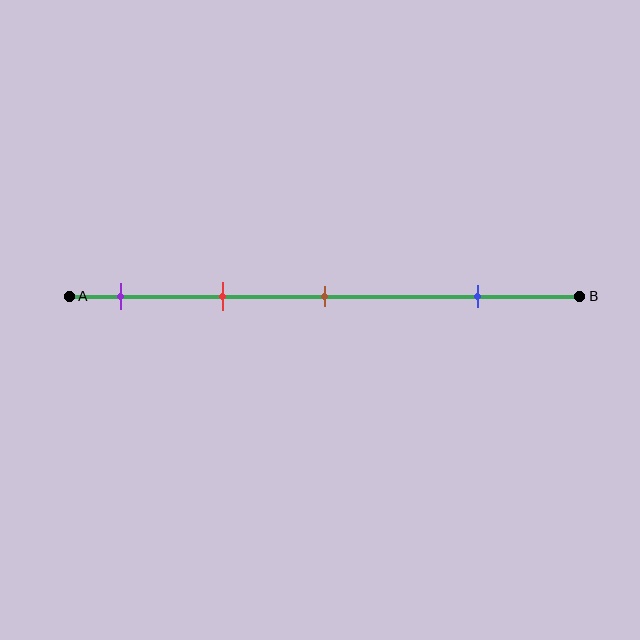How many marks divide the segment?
There are 4 marks dividing the segment.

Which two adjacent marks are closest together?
The purple and red marks are the closest adjacent pair.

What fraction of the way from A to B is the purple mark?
The purple mark is approximately 10% (0.1) of the way from A to B.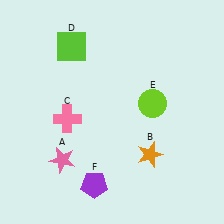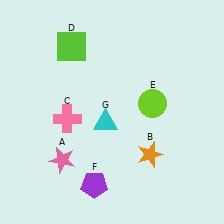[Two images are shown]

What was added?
A cyan triangle (G) was added in Image 2.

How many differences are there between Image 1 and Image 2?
There is 1 difference between the two images.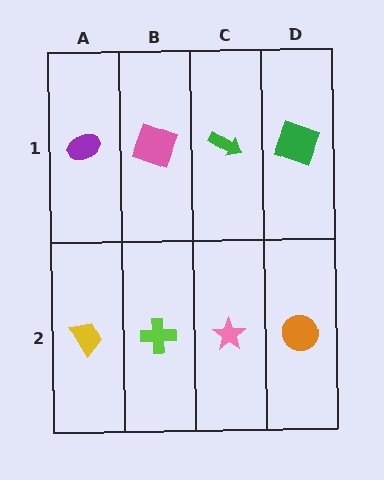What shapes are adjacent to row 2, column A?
A purple ellipse (row 1, column A), a lime cross (row 2, column B).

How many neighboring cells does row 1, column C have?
3.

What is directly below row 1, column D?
An orange circle.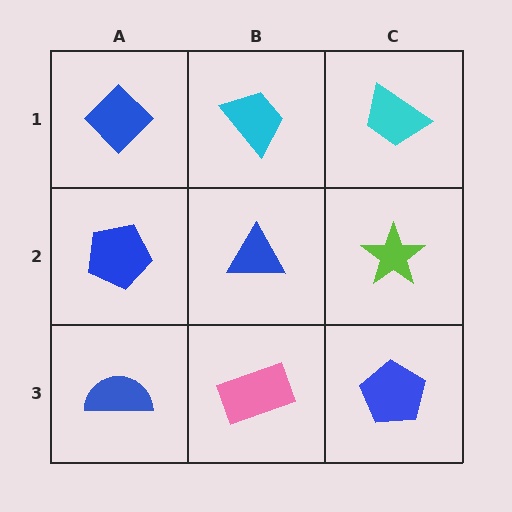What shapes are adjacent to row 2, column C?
A cyan trapezoid (row 1, column C), a blue pentagon (row 3, column C), a blue triangle (row 2, column B).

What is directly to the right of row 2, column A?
A blue triangle.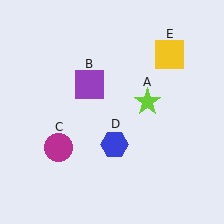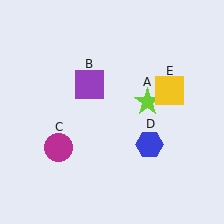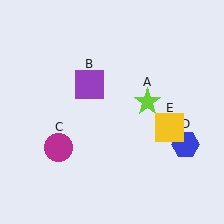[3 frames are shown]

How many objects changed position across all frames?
2 objects changed position: blue hexagon (object D), yellow square (object E).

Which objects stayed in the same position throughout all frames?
Lime star (object A) and purple square (object B) and magenta circle (object C) remained stationary.